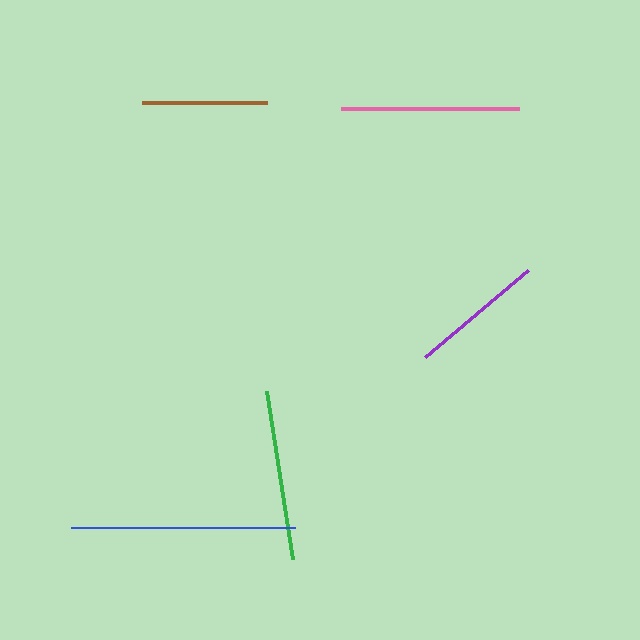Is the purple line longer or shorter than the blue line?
The blue line is longer than the purple line.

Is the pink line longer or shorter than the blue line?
The blue line is longer than the pink line.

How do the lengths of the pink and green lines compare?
The pink and green lines are approximately the same length.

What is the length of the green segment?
The green segment is approximately 170 pixels long.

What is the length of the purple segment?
The purple segment is approximately 135 pixels long.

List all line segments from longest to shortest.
From longest to shortest: blue, pink, green, purple, brown.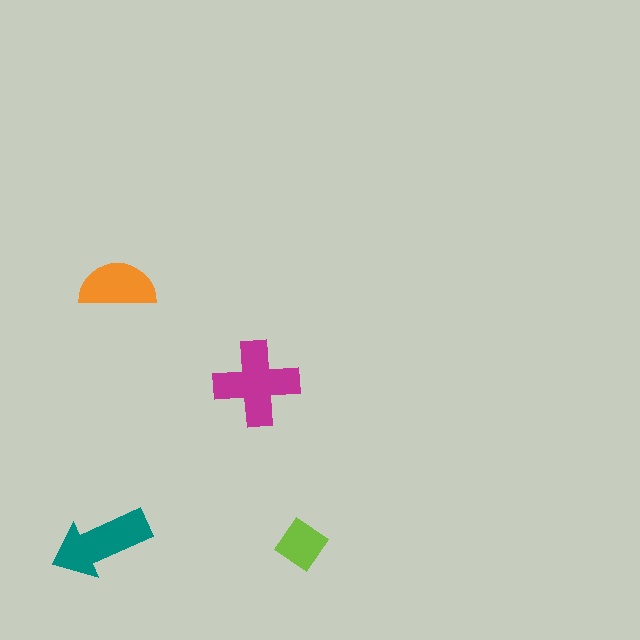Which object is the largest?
The magenta cross.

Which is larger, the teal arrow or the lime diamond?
The teal arrow.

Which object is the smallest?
The lime diamond.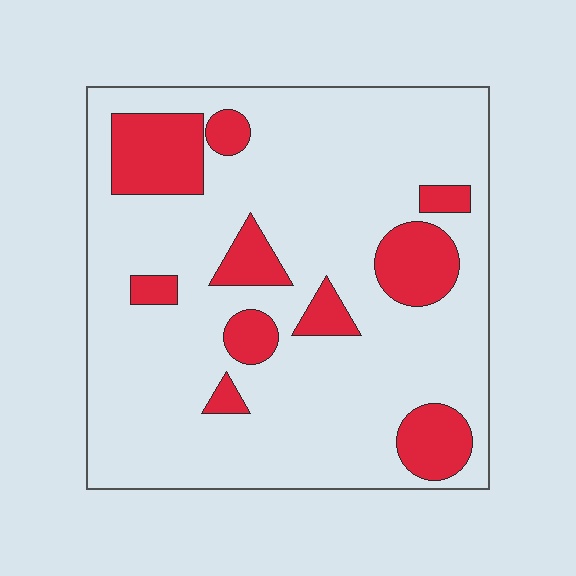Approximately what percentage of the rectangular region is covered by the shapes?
Approximately 20%.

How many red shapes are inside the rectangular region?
10.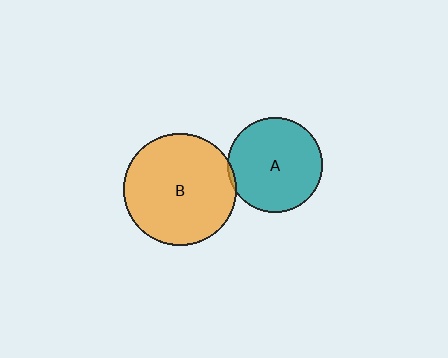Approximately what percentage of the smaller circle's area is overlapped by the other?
Approximately 5%.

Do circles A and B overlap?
Yes.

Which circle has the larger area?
Circle B (orange).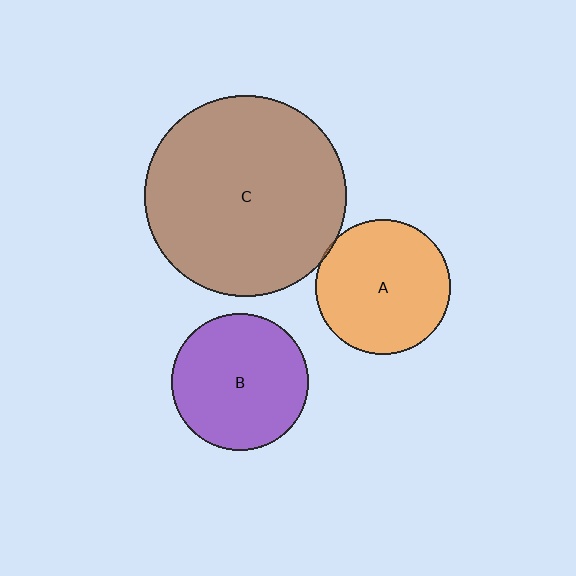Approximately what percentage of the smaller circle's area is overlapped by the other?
Approximately 5%.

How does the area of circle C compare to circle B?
Approximately 2.2 times.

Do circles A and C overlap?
Yes.